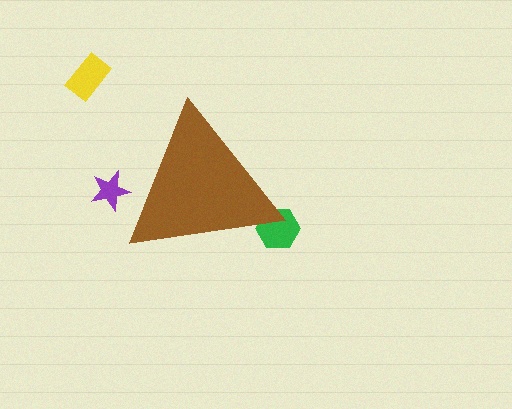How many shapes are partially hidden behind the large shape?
2 shapes are partially hidden.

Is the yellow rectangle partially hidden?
No, the yellow rectangle is fully visible.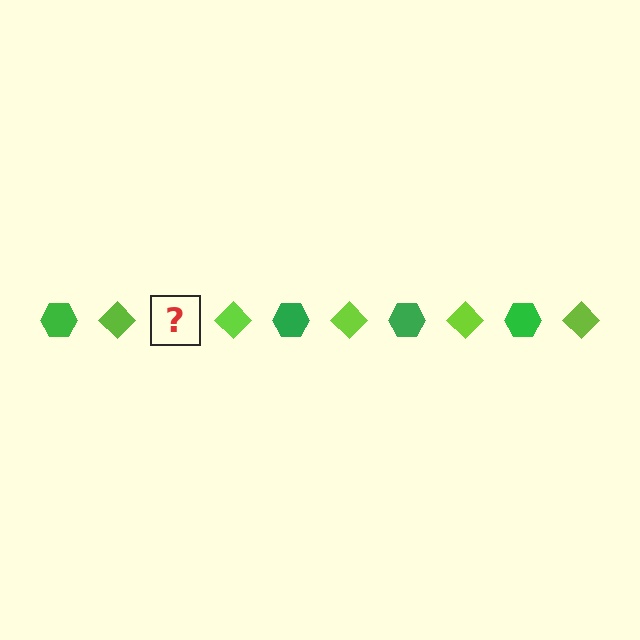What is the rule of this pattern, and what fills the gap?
The rule is that the pattern alternates between green hexagon and lime diamond. The gap should be filled with a green hexagon.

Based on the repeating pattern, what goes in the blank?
The blank should be a green hexagon.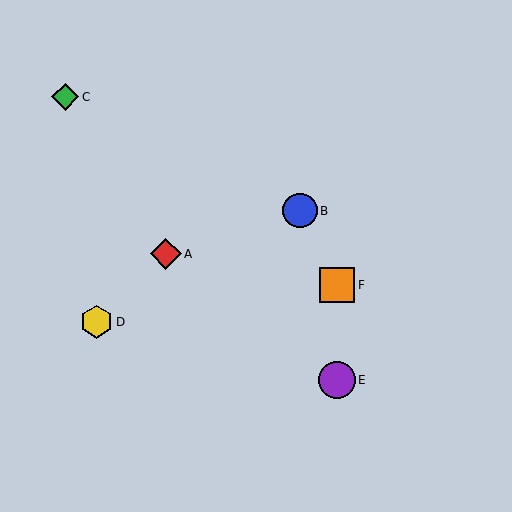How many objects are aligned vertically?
2 objects (E, F) are aligned vertically.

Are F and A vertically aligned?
No, F is at x≈337 and A is at x≈166.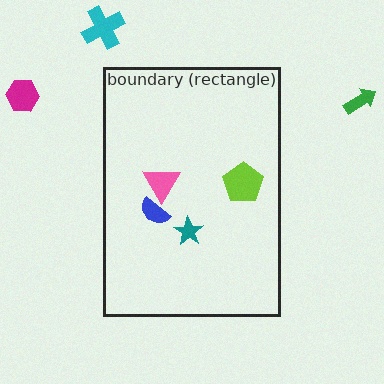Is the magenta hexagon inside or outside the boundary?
Outside.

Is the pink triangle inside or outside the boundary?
Inside.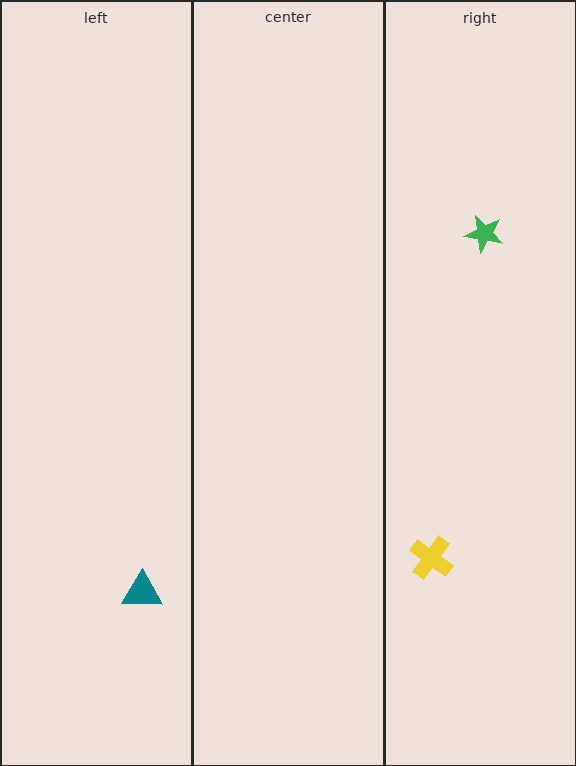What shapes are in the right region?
The green star, the yellow cross.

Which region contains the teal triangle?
The left region.